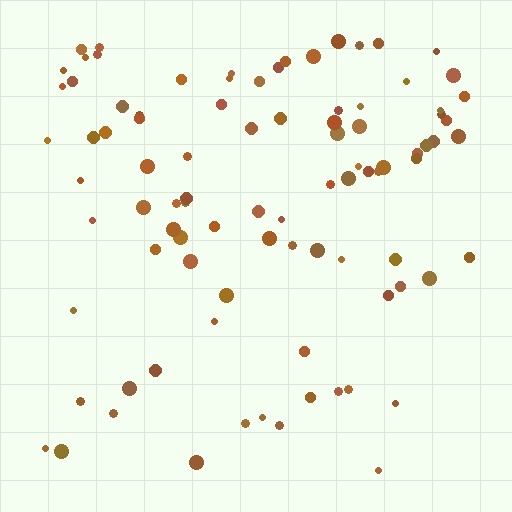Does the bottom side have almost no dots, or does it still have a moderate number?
Still a moderate number, just noticeably fewer than the top.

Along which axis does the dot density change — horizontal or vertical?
Vertical.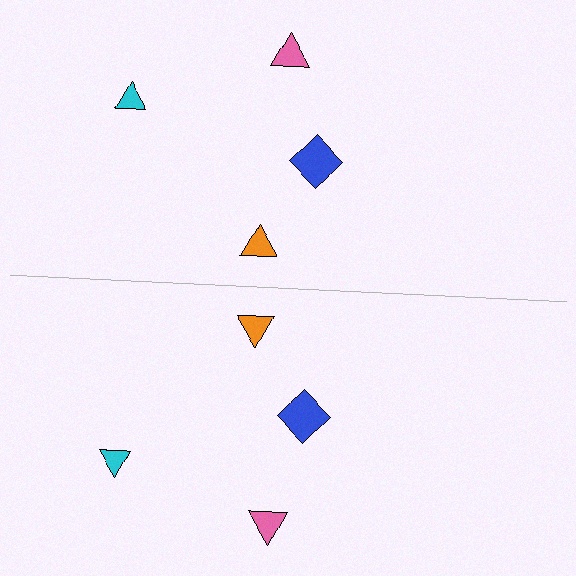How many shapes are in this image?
There are 8 shapes in this image.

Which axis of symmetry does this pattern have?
The pattern has a horizontal axis of symmetry running through the center of the image.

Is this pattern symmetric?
Yes, this pattern has bilateral (reflection) symmetry.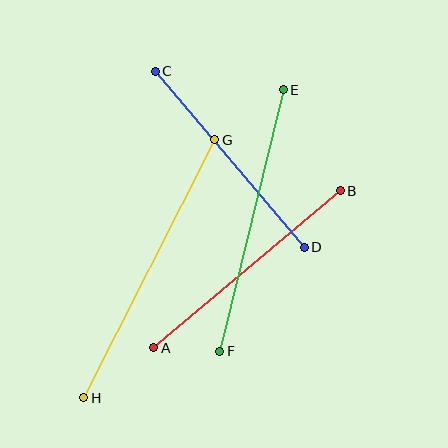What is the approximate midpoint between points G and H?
The midpoint is at approximately (149, 269) pixels.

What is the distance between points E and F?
The distance is approximately 269 pixels.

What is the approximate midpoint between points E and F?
The midpoint is at approximately (251, 220) pixels.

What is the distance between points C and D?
The distance is approximately 230 pixels.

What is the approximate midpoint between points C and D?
The midpoint is at approximately (230, 159) pixels.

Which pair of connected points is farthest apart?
Points G and H are farthest apart.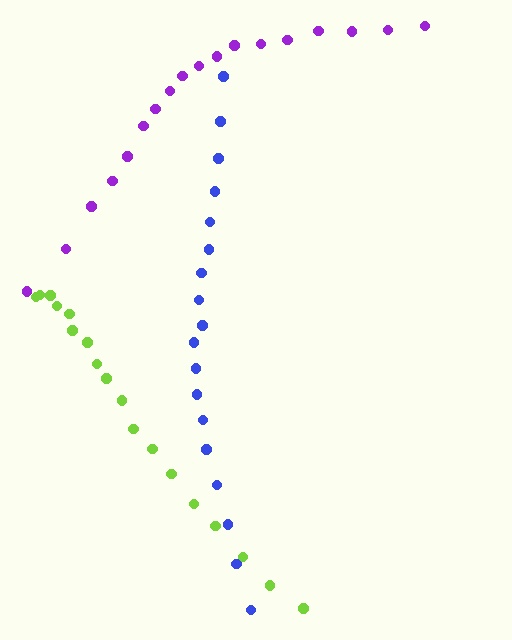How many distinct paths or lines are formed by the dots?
There are 3 distinct paths.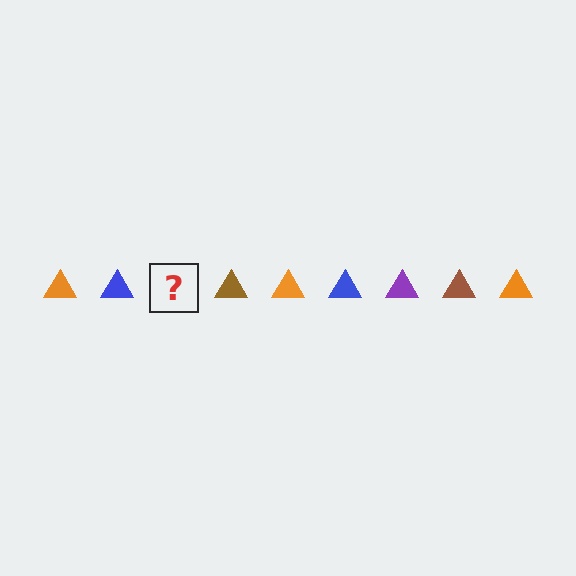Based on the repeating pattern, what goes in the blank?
The blank should be a purple triangle.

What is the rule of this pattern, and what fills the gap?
The rule is that the pattern cycles through orange, blue, purple, brown triangles. The gap should be filled with a purple triangle.